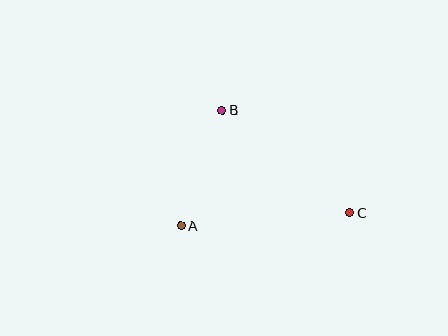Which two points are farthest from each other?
Points A and C are farthest from each other.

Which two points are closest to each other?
Points A and B are closest to each other.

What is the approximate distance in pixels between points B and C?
The distance between B and C is approximately 164 pixels.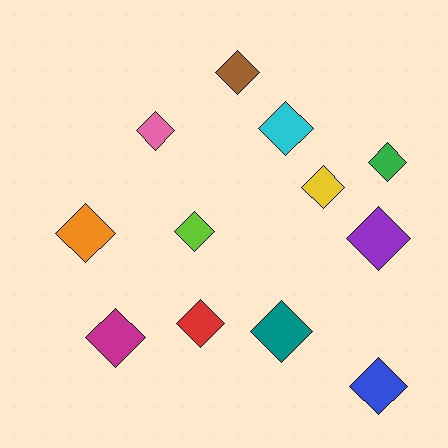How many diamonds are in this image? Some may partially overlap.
There are 12 diamonds.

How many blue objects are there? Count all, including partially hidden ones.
There is 1 blue object.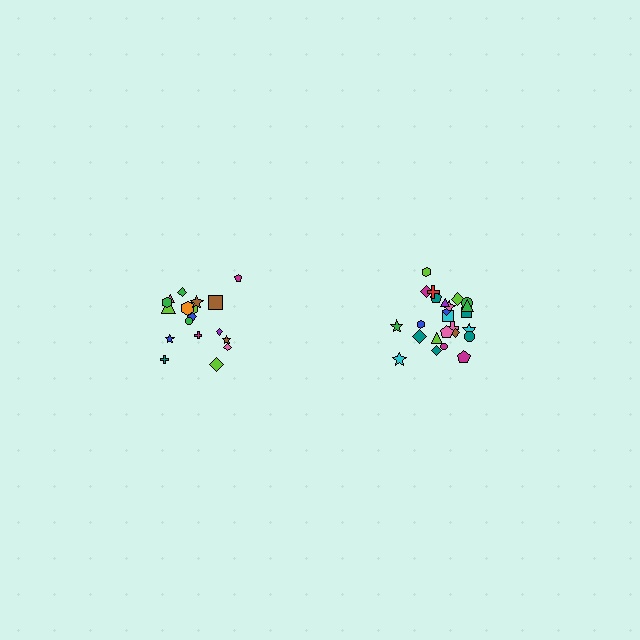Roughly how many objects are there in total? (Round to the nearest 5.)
Roughly 45 objects in total.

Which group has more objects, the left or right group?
The right group.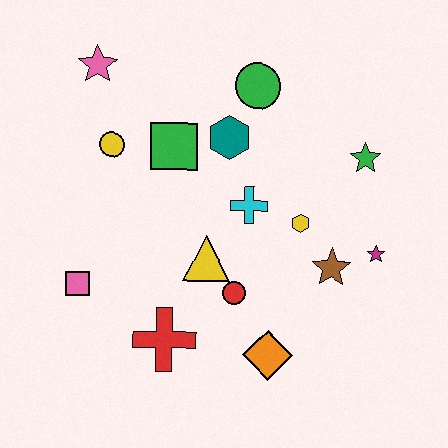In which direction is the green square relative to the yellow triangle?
The green square is above the yellow triangle.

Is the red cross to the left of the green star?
Yes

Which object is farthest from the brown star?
The pink star is farthest from the brown star.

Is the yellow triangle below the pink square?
No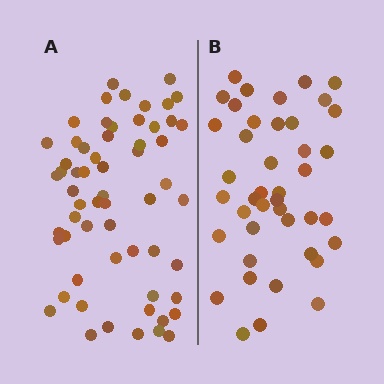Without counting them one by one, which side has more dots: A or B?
Region A (the left region) has more dots.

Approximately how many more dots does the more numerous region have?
Region A has approximately 20 more dots than region B.